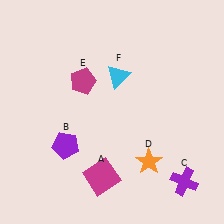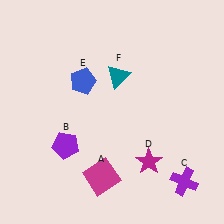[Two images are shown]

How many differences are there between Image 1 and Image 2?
There are 3 differences between the two images.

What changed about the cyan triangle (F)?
In Image 1, F is cyan. In Image 2, it changed to teal.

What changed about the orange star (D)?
In Image 1, D is orange. In Image 2, it changed to magenta.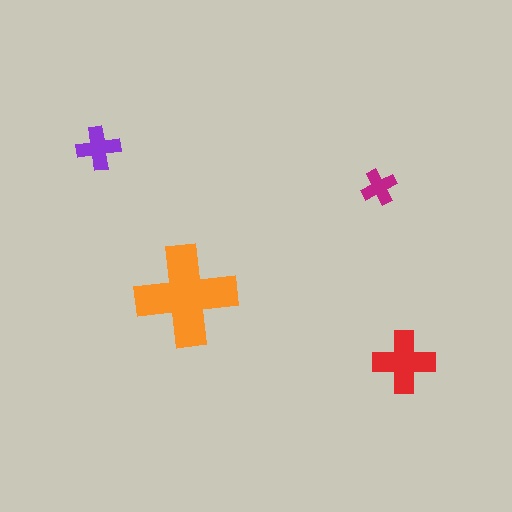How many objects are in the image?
There are 4 objects in the image.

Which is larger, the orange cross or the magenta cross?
The orange one.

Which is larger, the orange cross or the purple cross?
The orange one.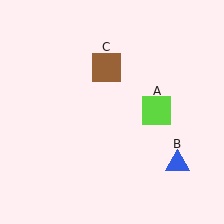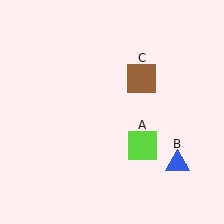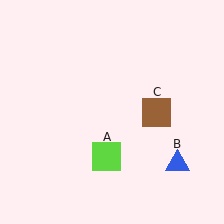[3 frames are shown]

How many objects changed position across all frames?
2 objects changed position: lime square (object A), brown square (object C).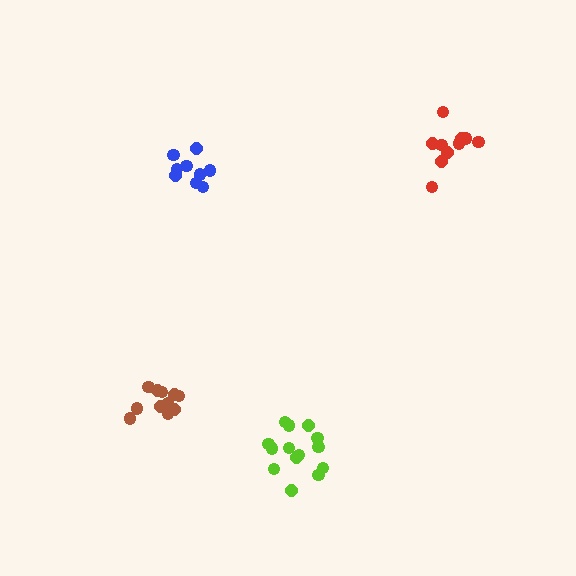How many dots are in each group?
Group 1: 11 dots, Group 2: 14 dots, Group 3: 10 dots, Group 4: 9 dots (44 total).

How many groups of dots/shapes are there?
There are 4 groups.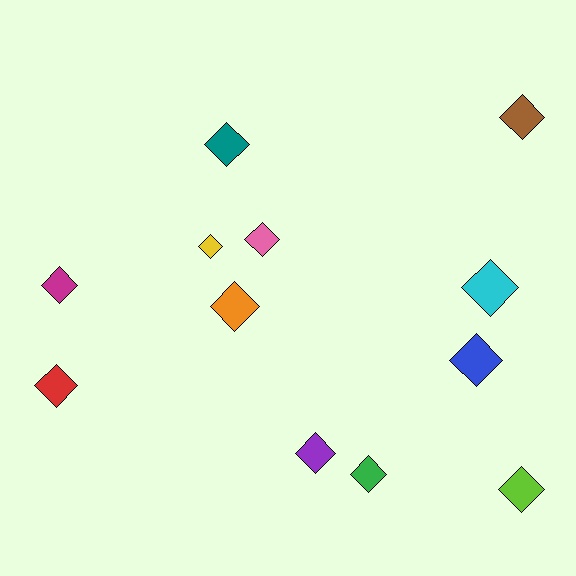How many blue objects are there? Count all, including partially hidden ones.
There is 1 blue object.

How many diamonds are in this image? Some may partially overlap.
There are 12 diamonds.